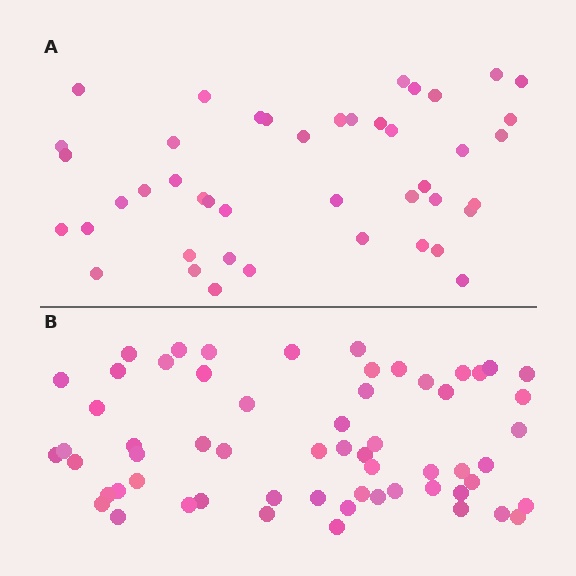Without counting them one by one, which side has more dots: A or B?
Region B (the bottom region) has more dots.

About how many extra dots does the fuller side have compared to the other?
Region B has approximately 15 more dots than region A.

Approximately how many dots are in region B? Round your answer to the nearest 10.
About 60 dots.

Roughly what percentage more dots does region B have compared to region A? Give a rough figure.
About 35% more.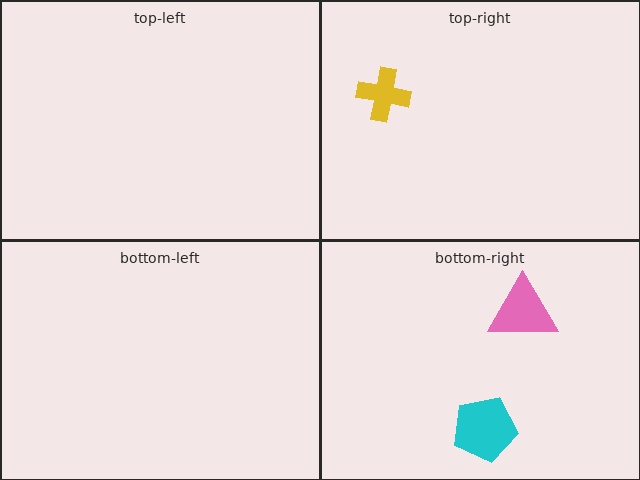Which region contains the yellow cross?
The top-right region.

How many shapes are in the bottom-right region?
2.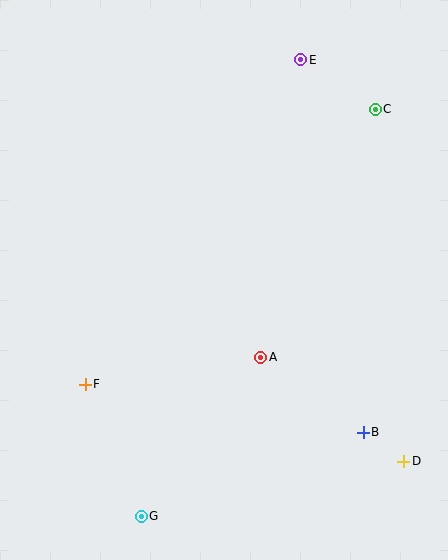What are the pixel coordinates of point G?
Point G is at (141, 516).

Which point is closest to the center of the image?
Point A at (261, 357) is closest to the center.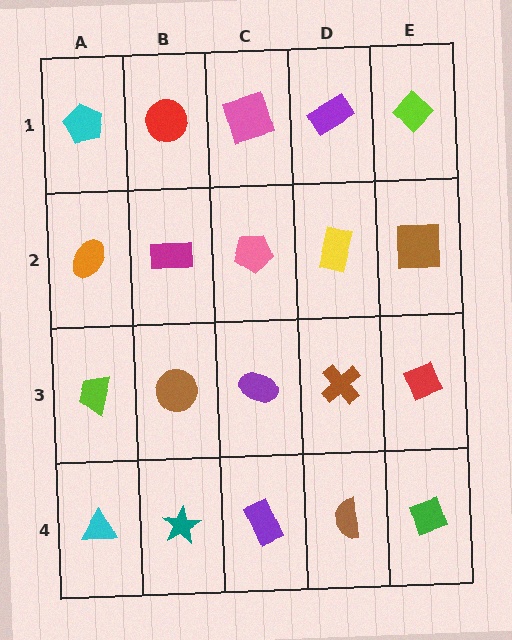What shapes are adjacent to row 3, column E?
A brown square (row 2, column E), a green diamond (row 4, column E), a brown cross (row 3, column D).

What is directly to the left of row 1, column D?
A pink square.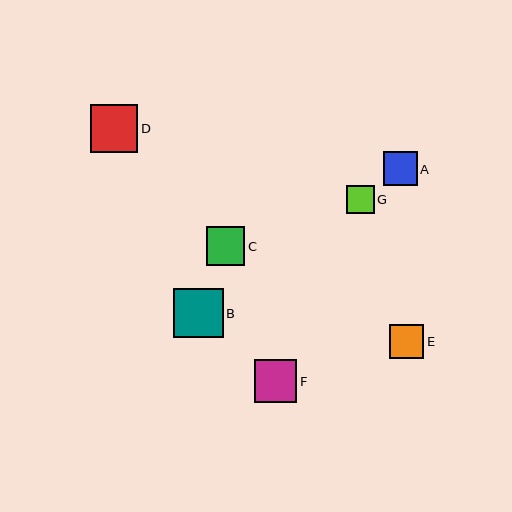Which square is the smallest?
Square G is the smallest with a size of approximately 28 pixels.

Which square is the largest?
Square B is the largest with a size of approximately 49 pixels.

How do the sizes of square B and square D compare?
Square B and square D are approximately the same size.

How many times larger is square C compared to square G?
Square C is approximately 1.4 times the size of square G.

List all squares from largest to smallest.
From largest to smallest: B, D, F, C, E, A, G.